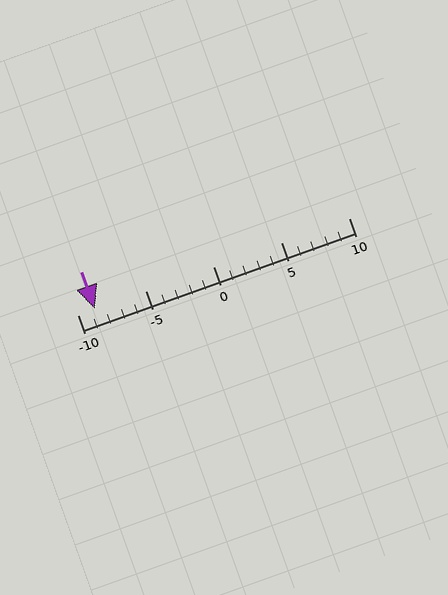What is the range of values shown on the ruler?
The ruler shows values from -10 to 10.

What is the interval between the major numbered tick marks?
The major tick marks are spaced 5 units apart.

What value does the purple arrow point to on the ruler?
The purple arrow points to approximately -9.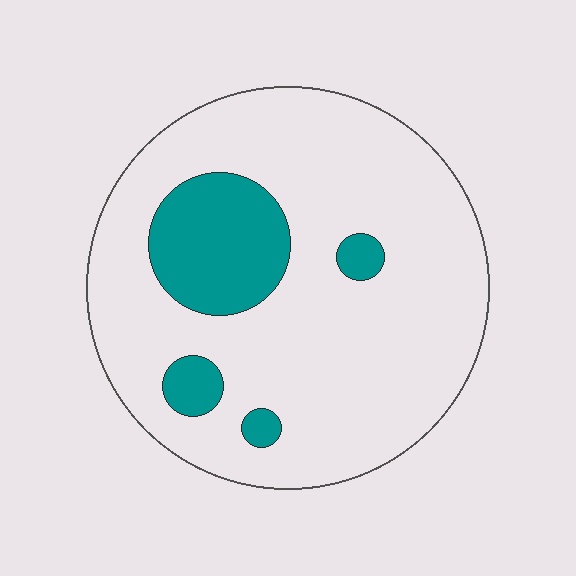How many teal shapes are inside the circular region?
4.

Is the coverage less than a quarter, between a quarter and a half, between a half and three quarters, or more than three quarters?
Less than a quarter.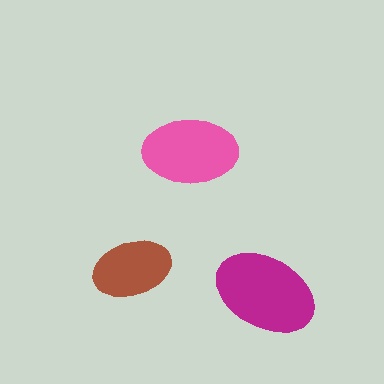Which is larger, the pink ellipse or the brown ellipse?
The pink one.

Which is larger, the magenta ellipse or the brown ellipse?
The magenta one.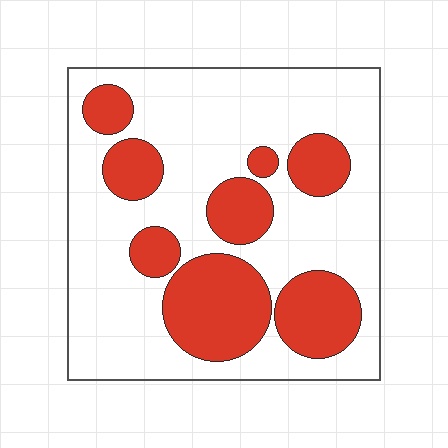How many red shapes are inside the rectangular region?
8.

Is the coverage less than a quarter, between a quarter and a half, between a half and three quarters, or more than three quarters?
Between a quarter and a half.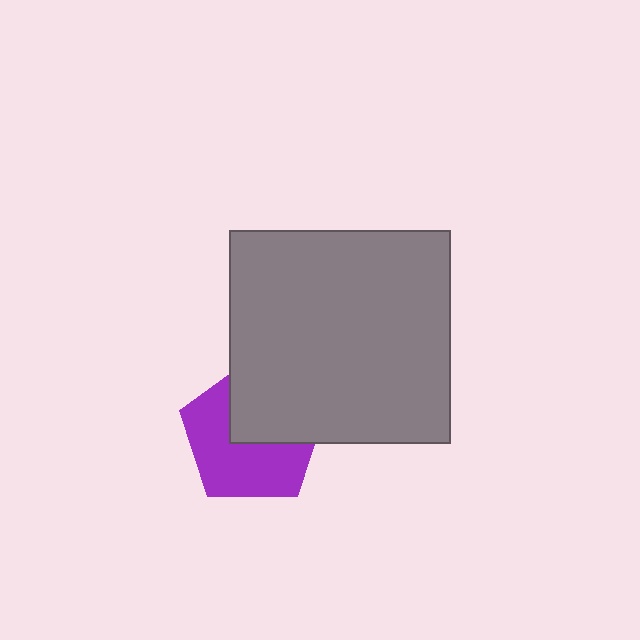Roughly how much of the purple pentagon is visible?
About half of it is visible (roughly 58%).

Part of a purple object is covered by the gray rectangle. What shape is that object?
It is a pentagon.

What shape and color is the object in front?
The object in front is a gray rectangle.